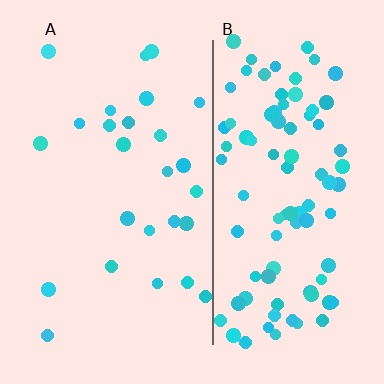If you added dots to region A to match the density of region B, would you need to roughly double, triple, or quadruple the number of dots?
Approximately quadruple.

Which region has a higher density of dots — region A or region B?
B (the right).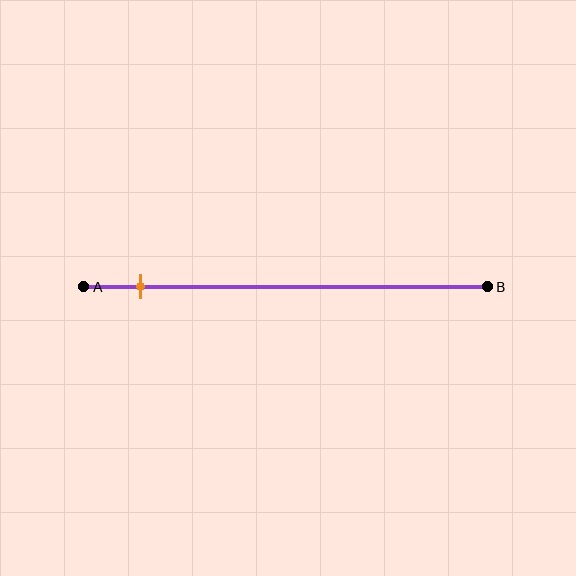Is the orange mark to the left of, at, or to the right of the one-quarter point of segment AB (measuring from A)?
The orange mark is to the left of the one-quarter point of segment AB.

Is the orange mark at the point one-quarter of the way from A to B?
No, the mark is at about 15% from A, not at the 25% one-quarter point.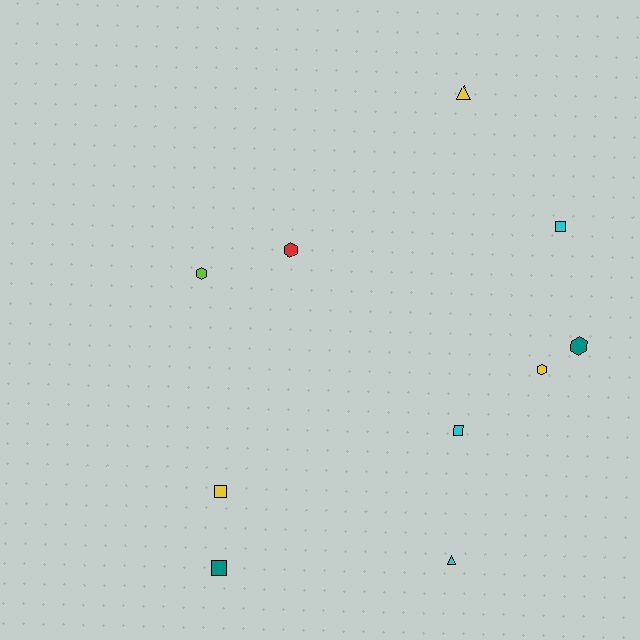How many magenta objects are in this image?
There are no magenta objects.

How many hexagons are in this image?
There are 4 hexagons.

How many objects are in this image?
There are 10 objects.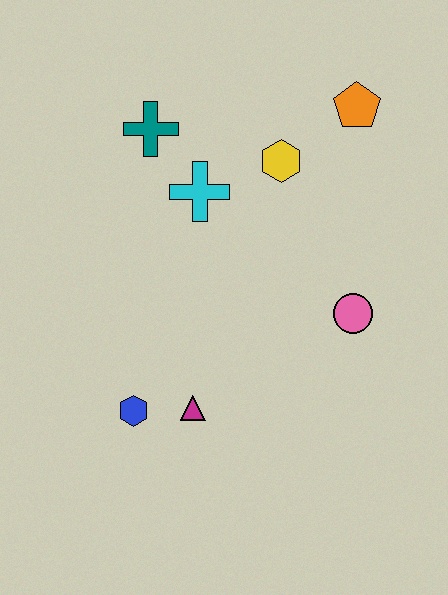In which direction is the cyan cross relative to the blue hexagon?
The cyan cross is above the blue hexagon.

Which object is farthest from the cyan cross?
The blue hexagon is farthest from the cyan cross.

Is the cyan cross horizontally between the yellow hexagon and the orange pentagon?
No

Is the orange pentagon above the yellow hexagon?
Yes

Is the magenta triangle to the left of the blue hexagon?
No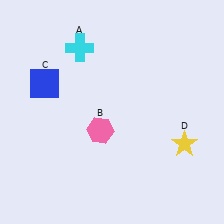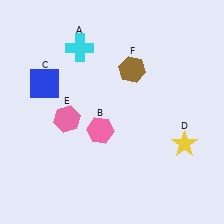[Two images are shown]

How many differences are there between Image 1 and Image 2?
There are 2 differences between the two images.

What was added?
A pink hexagon (E), a brown hexagon (F) were added in Image 2.